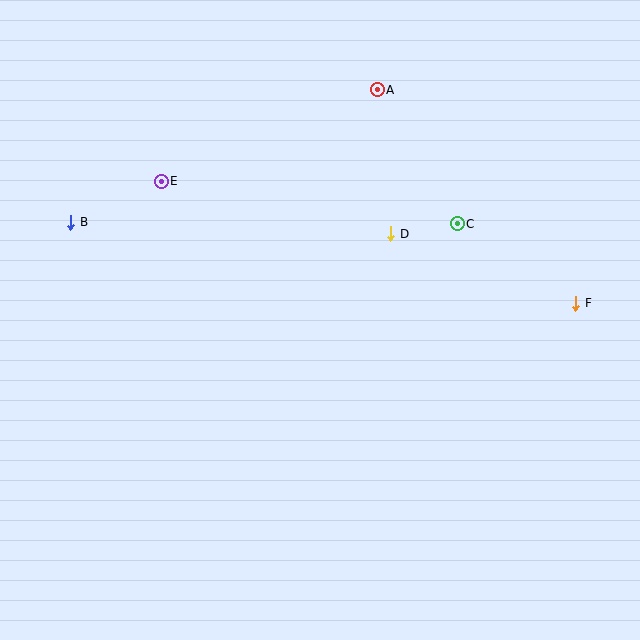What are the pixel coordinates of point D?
Point D is at (391, 234).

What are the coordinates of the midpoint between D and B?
The midpoint between D and B is at (231, 228).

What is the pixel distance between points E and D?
The distance between E and D is 235 pixels.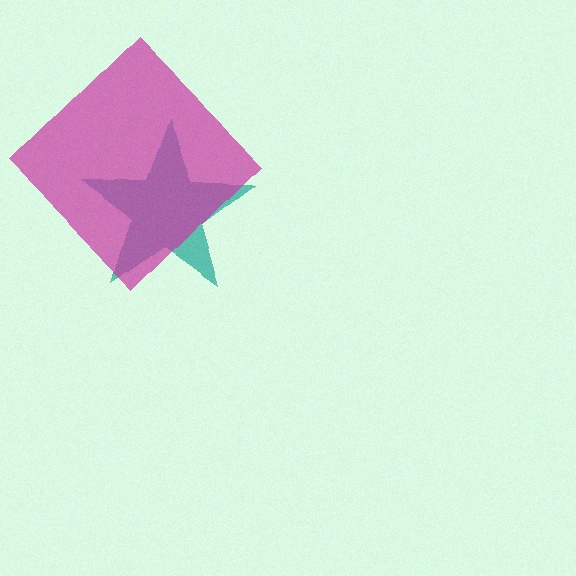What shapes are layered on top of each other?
The layered shapes are: a teal star, a magenta diamond.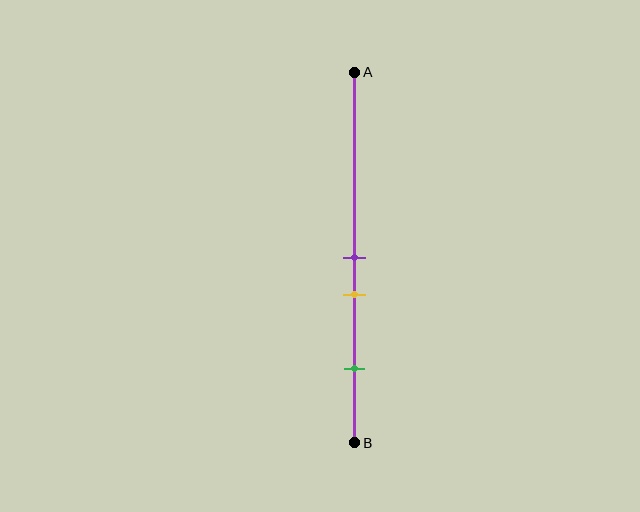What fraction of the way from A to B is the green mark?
The green mark is approximately 80% (0.8) of the way from A to B.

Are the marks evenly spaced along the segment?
No, the marks are not evenly spaced.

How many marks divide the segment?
There are 3 marks dividing the segment.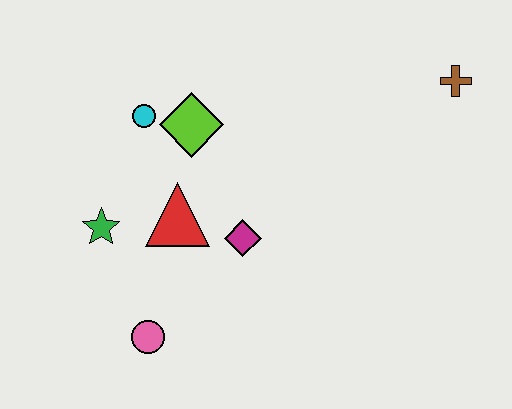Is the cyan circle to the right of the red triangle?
No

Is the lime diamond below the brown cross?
Yes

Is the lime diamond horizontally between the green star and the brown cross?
Yes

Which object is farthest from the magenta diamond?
The brown cross is farthest from the magenta diamond.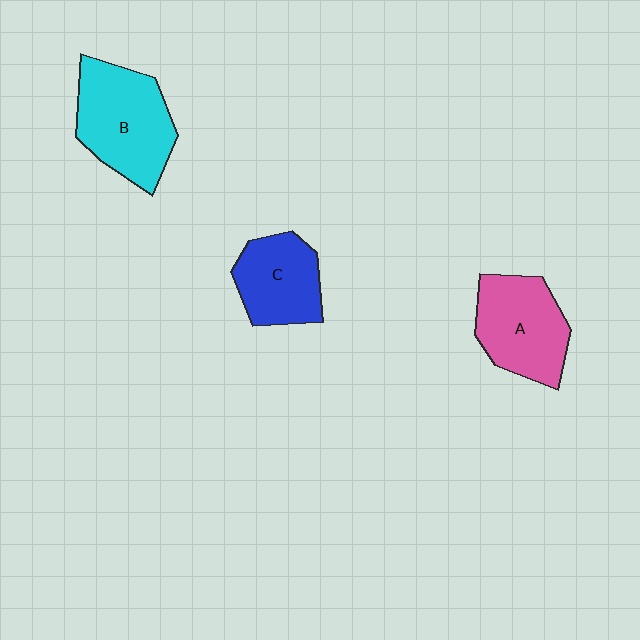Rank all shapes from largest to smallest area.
From largest to smallest: B (cyan), A (pink), C (blue).